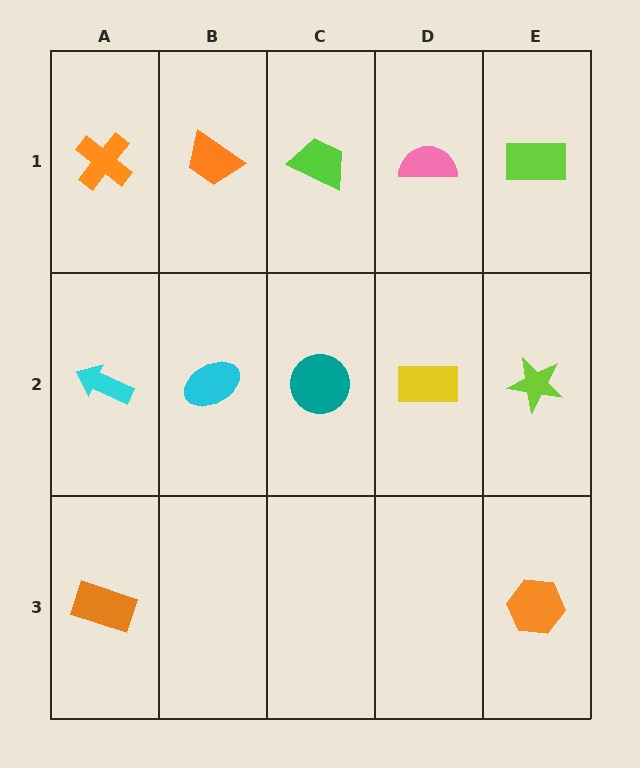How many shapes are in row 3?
2 shapes.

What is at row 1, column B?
An orange trapezoid.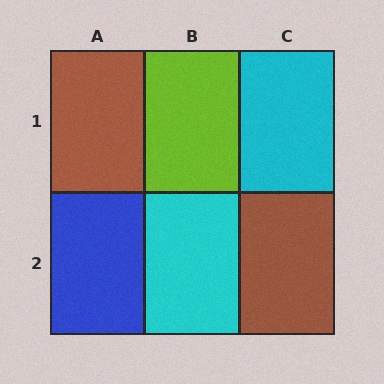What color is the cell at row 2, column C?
Brown.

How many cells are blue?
1 cell is blue.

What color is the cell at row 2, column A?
Blue.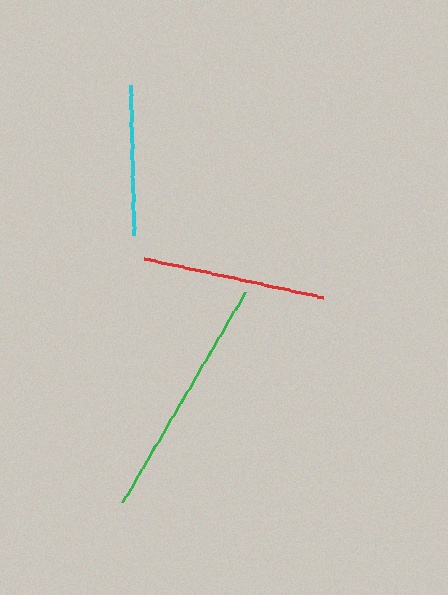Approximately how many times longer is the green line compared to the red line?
The green line is approximately 1.3 times the length of the red line.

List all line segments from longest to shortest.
From longest to shortest: green, red, cyan.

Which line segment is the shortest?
The cyan line is the shortest at approximately 149 pixels.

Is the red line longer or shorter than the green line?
The green line is longer than the red line.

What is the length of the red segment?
The red segment is approximately 183 pixels long.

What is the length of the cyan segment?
The cyan segment is approximately 149 pixels long.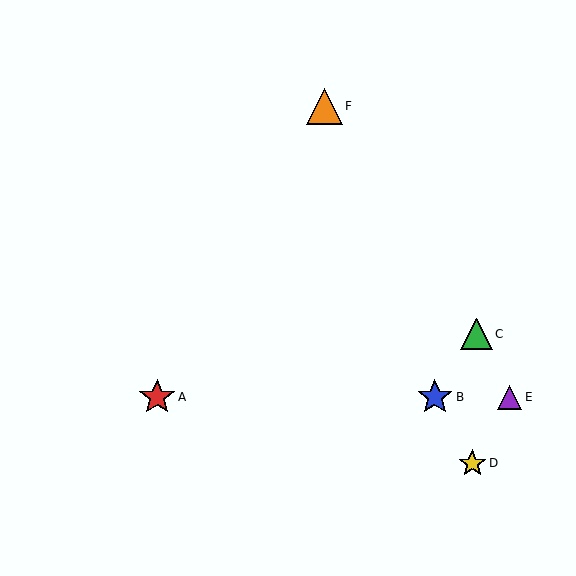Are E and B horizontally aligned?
Yes, both are at y≈397.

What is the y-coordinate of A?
Object A is at y≈397.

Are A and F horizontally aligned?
No, A is at y≈397 and F is at y≈106.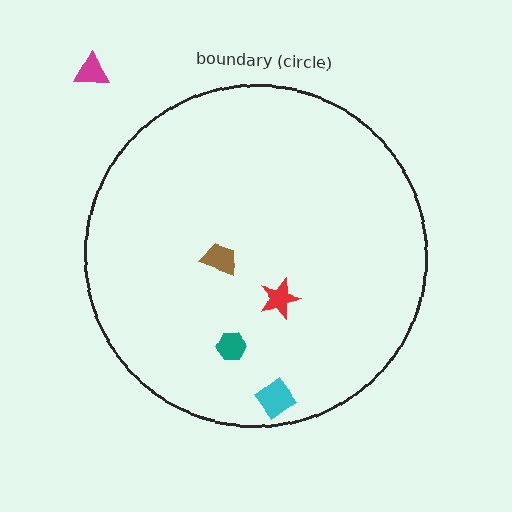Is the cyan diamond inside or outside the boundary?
Inside.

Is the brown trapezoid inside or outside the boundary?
Inside.